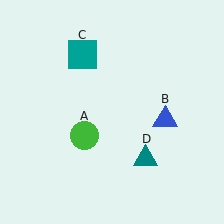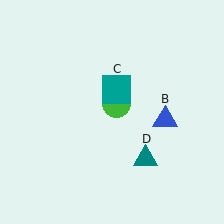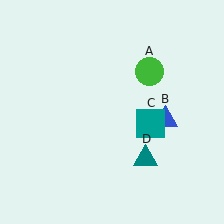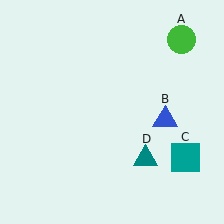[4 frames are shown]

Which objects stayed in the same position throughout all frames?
Blue triangle (object B) and teal triangle (object D) remained stationary.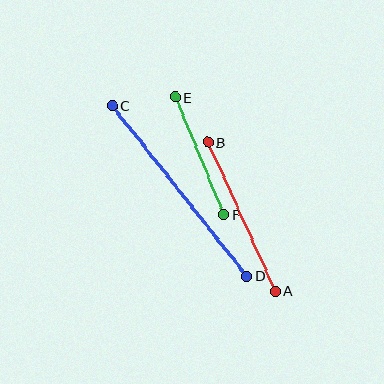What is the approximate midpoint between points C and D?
The midpoint is at approximately (180, 191) pixels.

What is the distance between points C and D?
The distance is approximately 217 pixels.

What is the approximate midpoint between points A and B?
The midpoint is at approximately (242, 217) pixels.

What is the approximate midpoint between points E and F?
The midpoint is at approximately (200, 156) pixels.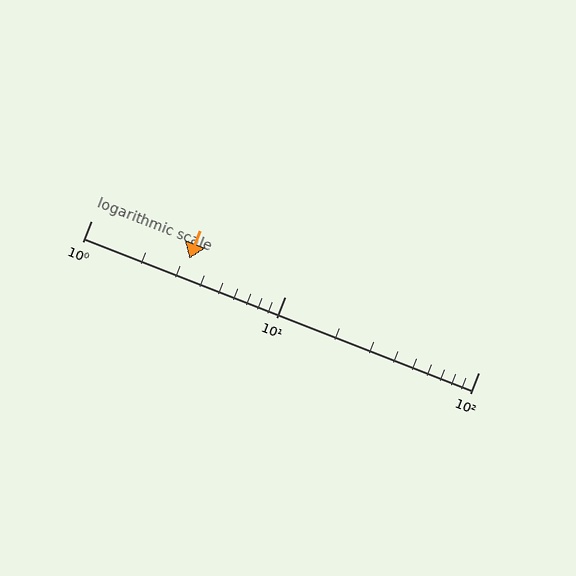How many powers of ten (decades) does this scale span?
The scale spans 2 decades, from 1 to 100.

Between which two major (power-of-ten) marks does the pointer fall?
The pointer is between 1 and 10.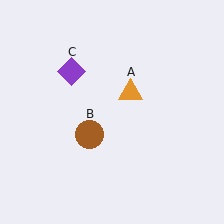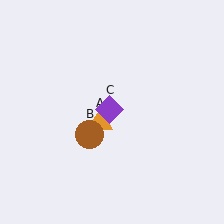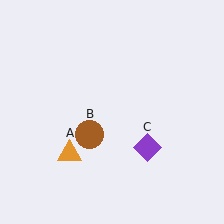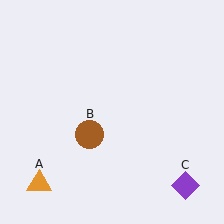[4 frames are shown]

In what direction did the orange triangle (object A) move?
The orange triangle (object A) moved down and to the left.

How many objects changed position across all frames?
2 objects changed position: orange triangle (object A), purple diamond (object C).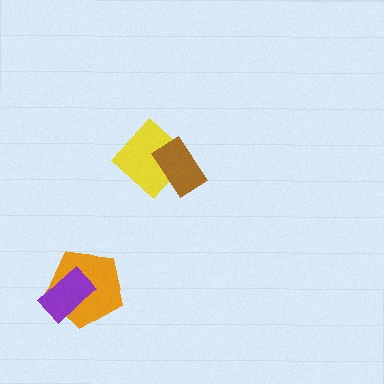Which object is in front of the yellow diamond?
The brown rectangle is in front of the yellow diamond.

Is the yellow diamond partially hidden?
Yes, it is partially covered by another shape.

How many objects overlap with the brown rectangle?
1 object overlaps with the brown rectangle.